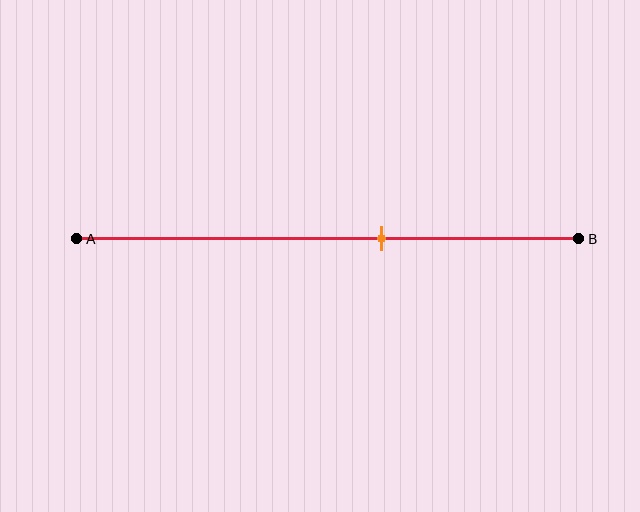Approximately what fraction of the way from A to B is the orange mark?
The orange mark is approximately 60% of the way from A to B.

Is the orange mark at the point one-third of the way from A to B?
No, the mark is at about 60% from A, not at the 33% one-third point.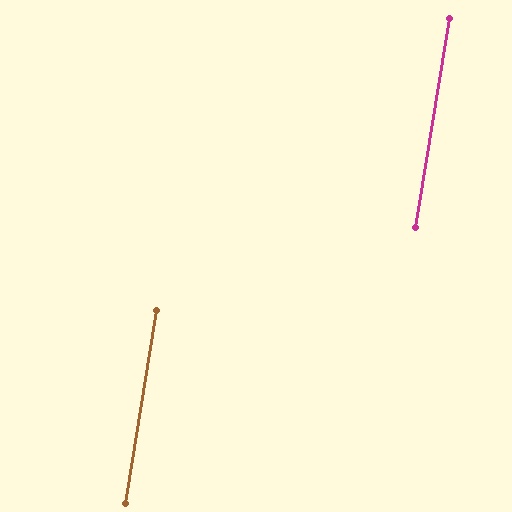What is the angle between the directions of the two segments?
Approximately 0 degrees.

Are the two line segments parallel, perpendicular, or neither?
Parallel — their directions differ by only 0.1°.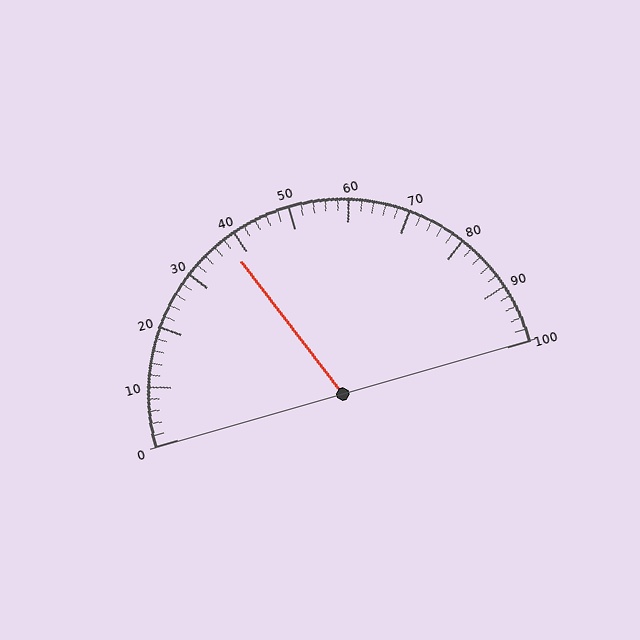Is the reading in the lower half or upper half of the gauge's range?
The reading is in the lower half of the range (0 to 100).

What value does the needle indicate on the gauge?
The needle indicates approximately 38.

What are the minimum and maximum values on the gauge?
The gauge ranges from 0 to 100.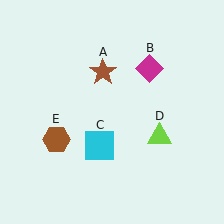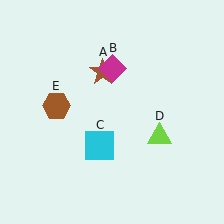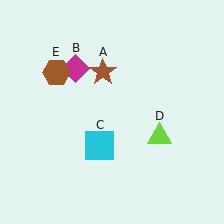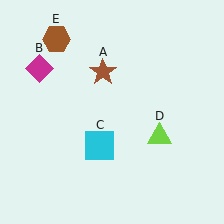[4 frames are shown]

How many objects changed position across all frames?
2 objects changed position: magenta diamond (object B), brown hexagon (object E).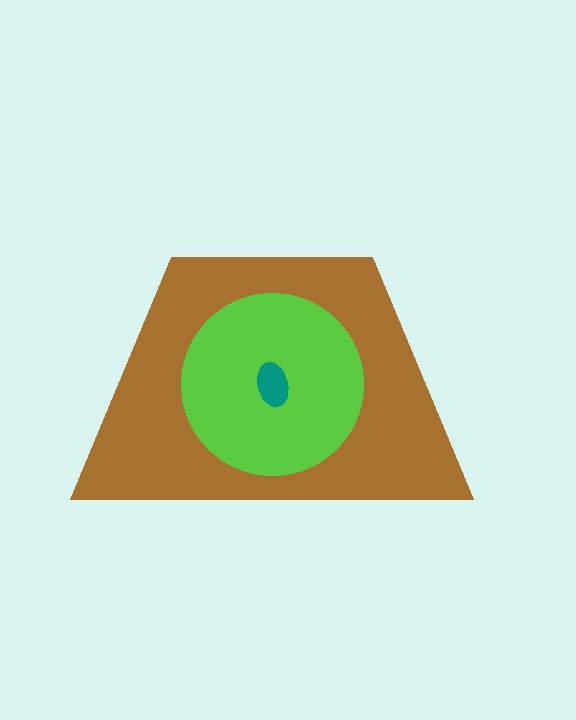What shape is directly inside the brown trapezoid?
The lime circle.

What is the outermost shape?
The brown trapezoid.